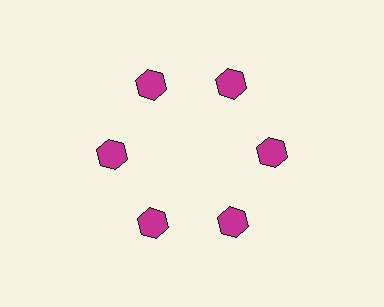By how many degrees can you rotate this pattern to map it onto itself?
The pattern maps onto itself every 60 degrees of rotation.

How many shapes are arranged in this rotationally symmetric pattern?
There are 6 shapes, arranged in 6 groups of 1.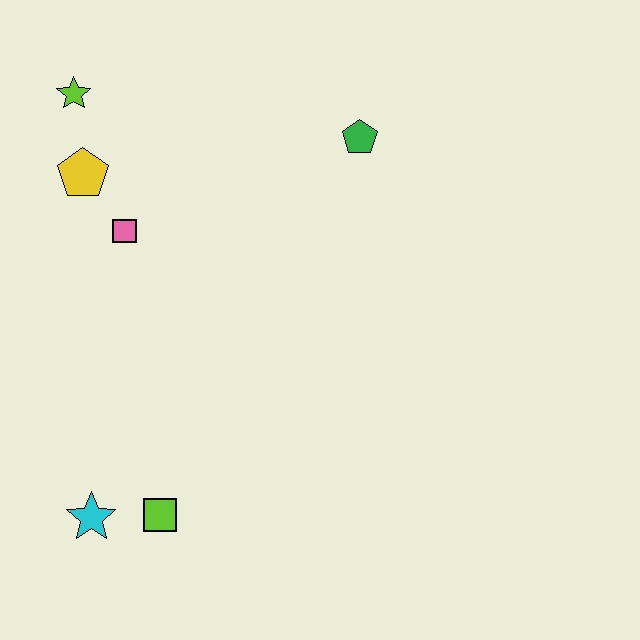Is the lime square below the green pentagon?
Yes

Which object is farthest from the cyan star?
The green pentagon is farthest from the cyan star.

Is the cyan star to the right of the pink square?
No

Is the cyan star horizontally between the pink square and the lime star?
Yes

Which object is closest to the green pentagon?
The pink square is closest to the green pentagon.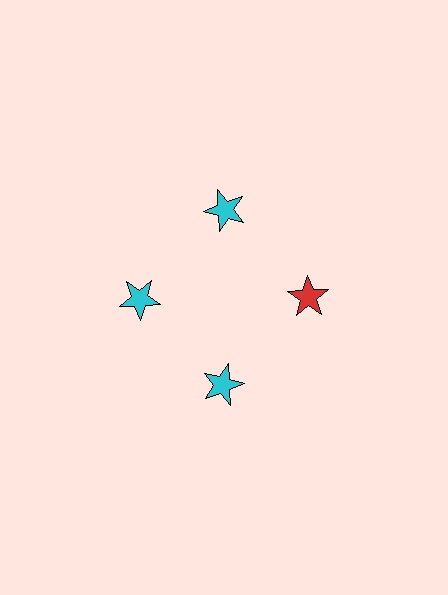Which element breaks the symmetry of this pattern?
The red star at roughly the 3 o'clock position breaks the symmetry. All other shapes are cyan stars.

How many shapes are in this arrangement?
There are 4 shapes arranged in a ring pattern.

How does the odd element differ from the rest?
It has a different color: red instead of cyan.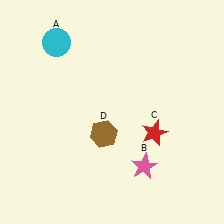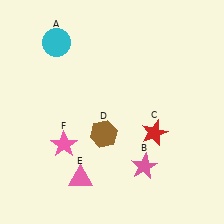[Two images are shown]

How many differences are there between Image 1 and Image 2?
There are 2 differences between the two images.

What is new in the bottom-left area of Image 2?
A pink star (F) was added in the bottom-left area of Image 2.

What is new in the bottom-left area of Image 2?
A pink triangle (E) was added in the bottom-left area of Image 2.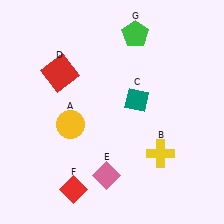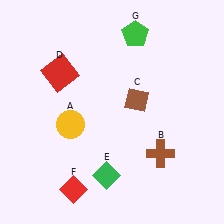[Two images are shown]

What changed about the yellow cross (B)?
In Image 1, B is yellow. In Image 2, it changed to brown.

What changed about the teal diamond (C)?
In Image 1, C is teal. In Image 2, it changed to brown.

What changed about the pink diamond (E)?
In Image 1, E is pink. In Image 2, it changed to green.